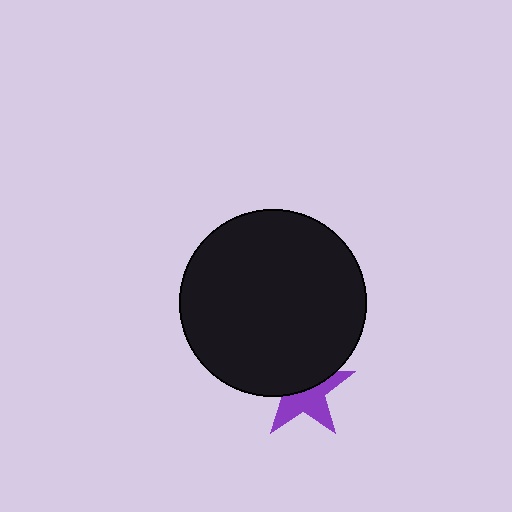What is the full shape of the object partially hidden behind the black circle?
The partially hidden object is a purple star.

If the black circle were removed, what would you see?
You would see the complete purple star.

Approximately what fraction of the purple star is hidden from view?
Roughly 49% of the purple star is hidden behind the black circle.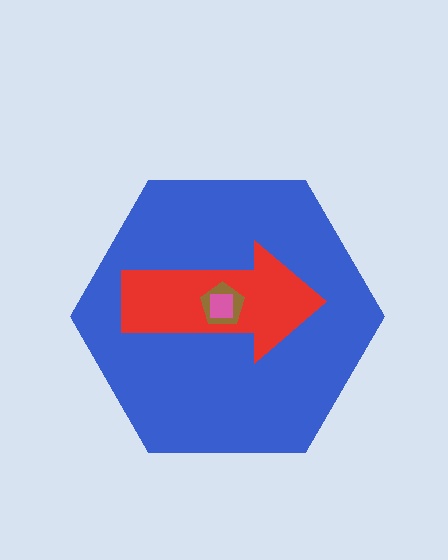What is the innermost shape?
The pink square.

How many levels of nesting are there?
4.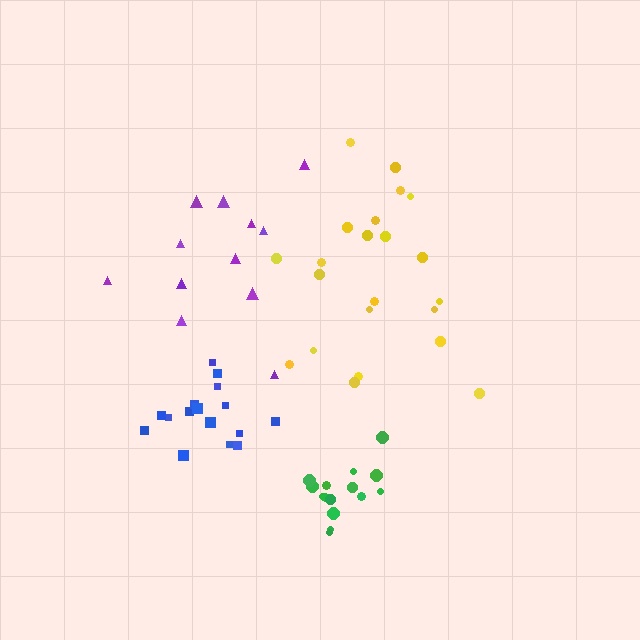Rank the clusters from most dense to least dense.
green, blue, yellow, purple.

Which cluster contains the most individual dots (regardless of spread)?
Yellow (22).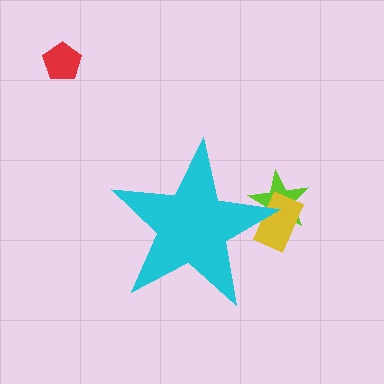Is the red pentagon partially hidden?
No, the red pentagon is fully visible.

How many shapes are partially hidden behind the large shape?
2 shapes are partially hidden.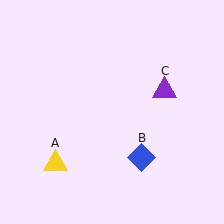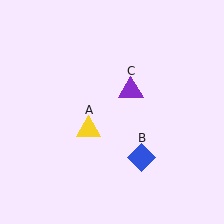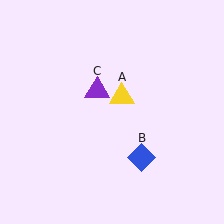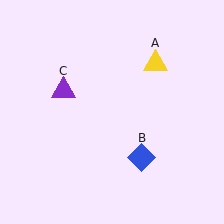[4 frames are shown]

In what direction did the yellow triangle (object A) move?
The yellow triangle (object A) moved up and to the right.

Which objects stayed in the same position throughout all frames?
Blue diamond (object B) remained stationary.